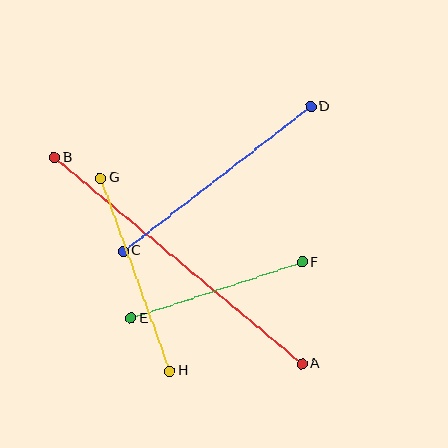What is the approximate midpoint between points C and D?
The midpoint is at approximately (217, 179) pixels.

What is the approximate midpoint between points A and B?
The midpoint is at approximately (178, 261) pixels.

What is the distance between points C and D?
The distance is approximately 237 pixels.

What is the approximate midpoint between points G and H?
The midpoint is at approximately (135, 275) pixels.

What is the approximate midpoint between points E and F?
The midpoint is at approximately (217, 290) pixels.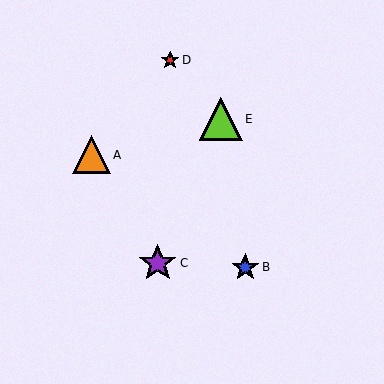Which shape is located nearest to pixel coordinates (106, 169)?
The orange triangle (labeled A) at (91, 155) is nearest to that location.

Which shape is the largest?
The lime triangle (labeled E) is the largest.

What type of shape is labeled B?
Shape B is a blue star.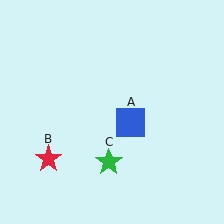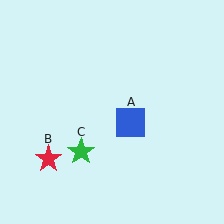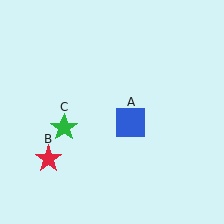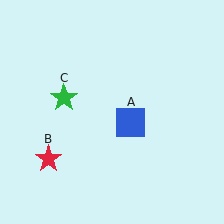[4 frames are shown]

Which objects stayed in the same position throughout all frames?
Blue square (object A) and red star (object B) remained stationary.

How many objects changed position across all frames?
1 object changed position: green star (object C).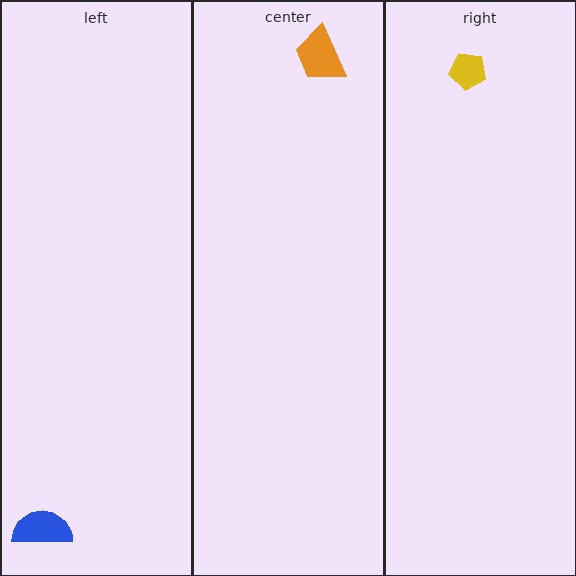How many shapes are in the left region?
1.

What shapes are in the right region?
The yellow pentagon.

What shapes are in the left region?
The blue semicircle.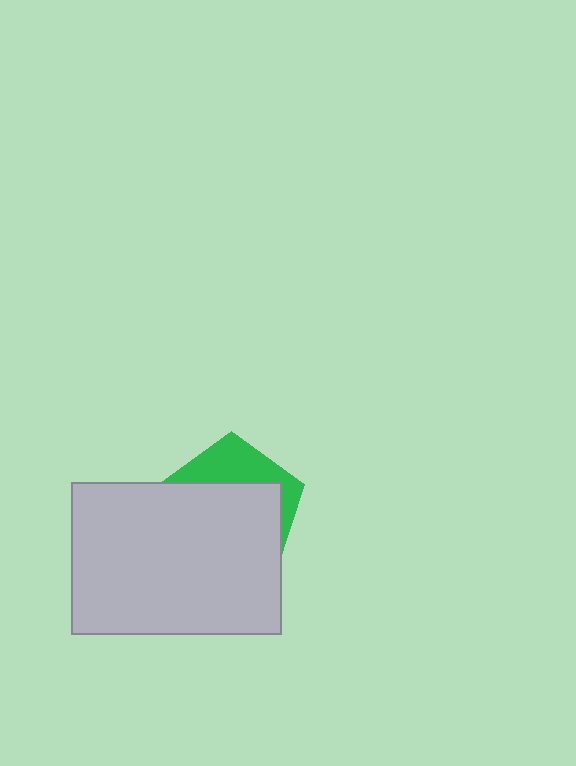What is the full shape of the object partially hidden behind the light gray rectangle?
The partially hidden object is a green pentagon.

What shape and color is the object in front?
The object in front is a light gray rectangle.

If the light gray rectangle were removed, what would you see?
You would see the complete green pentagon.